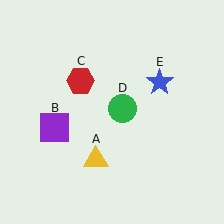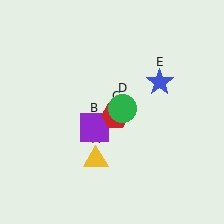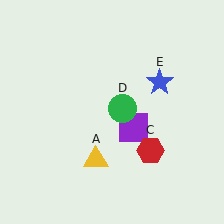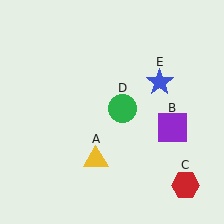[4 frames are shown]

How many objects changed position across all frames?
2 objects changed position: purple square (object B), red hexagon (object C).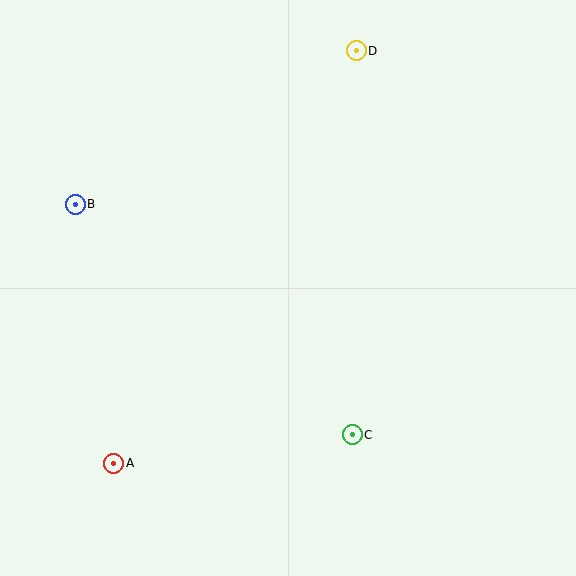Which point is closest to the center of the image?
Point C at (352, 435) is closest to the center.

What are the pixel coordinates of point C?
Point C is at (352, 435).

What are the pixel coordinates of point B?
Point B is at (75, 204).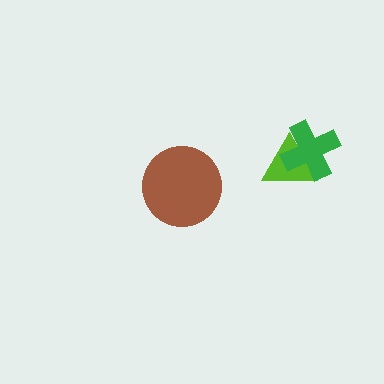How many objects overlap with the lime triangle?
1 object overlaps with the lime triangle.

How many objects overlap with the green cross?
1 object overlaps with the green cross.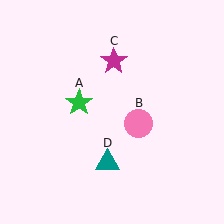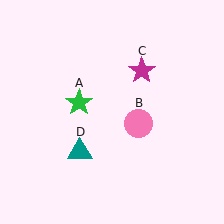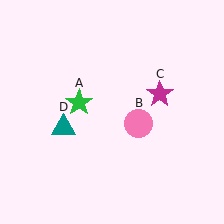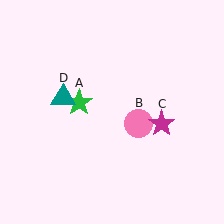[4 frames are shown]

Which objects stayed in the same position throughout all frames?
Green star (object A) and pink circle (object B) remained stationary.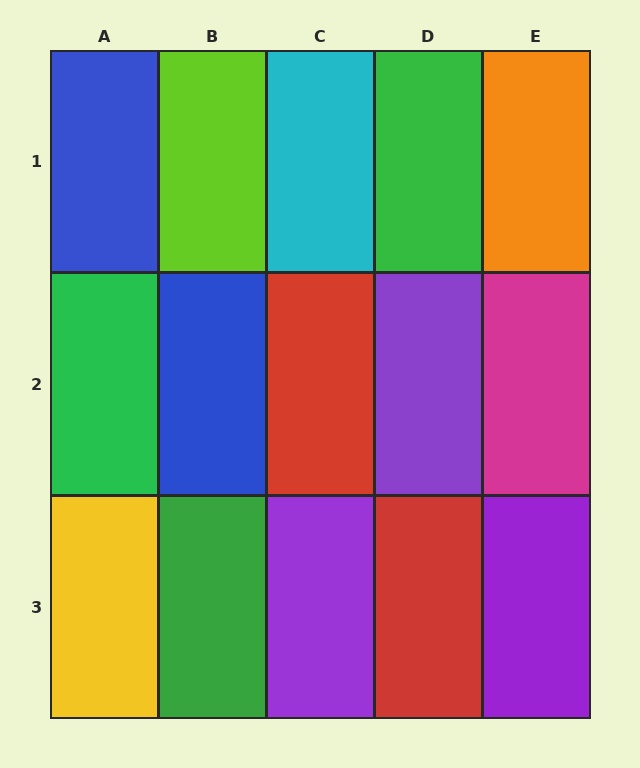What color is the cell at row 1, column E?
Orange.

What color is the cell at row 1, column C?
Cyan.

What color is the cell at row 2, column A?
Green.